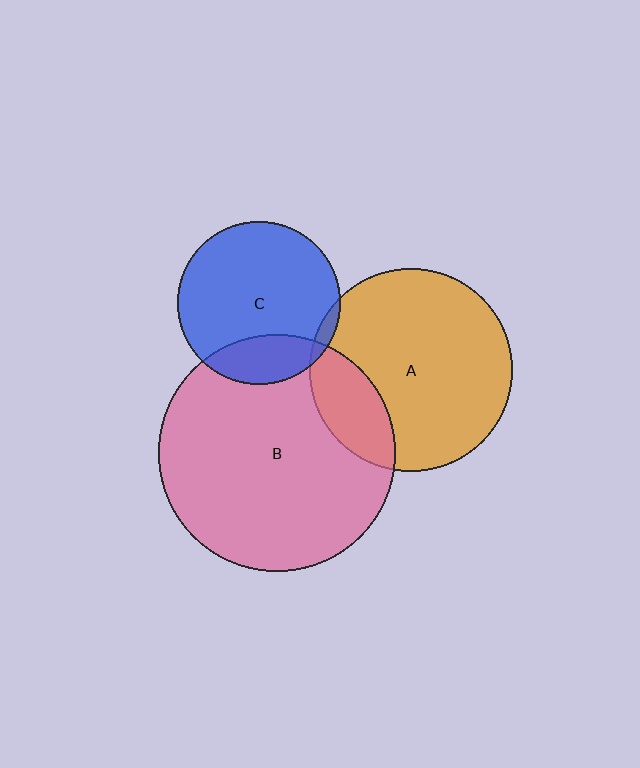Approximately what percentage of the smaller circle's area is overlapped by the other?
Approximately 20%.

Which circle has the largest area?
Circle B (pink).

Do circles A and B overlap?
Yes.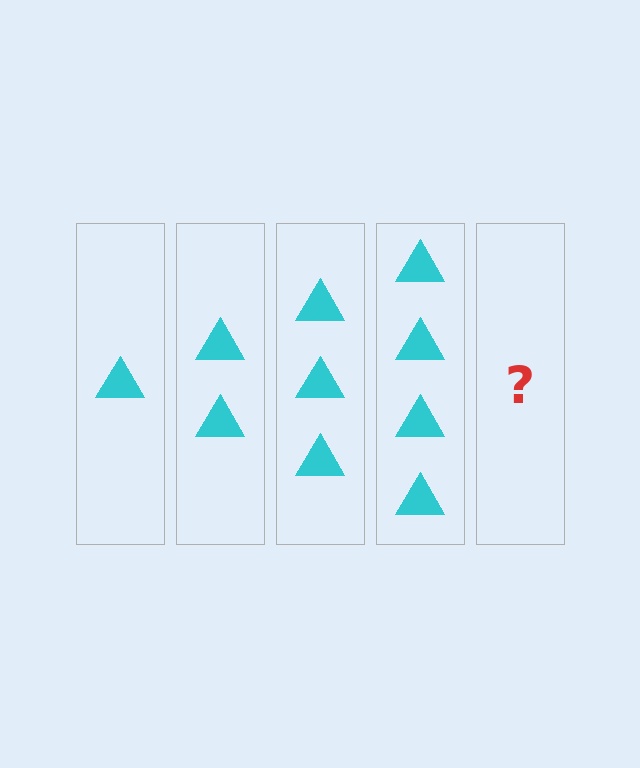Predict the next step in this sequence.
The next step is 5 triangles.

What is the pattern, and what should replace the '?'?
The pattern is that each step adds one more triangle. The '?' should be 5 triangles.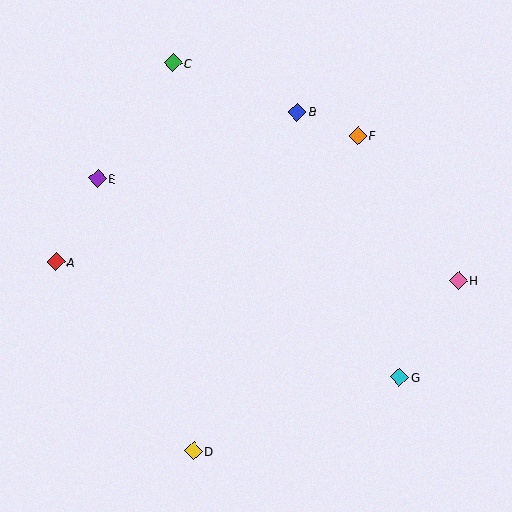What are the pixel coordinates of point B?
Point B is at (297, 112).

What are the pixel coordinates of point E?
Point E is at (98, 179).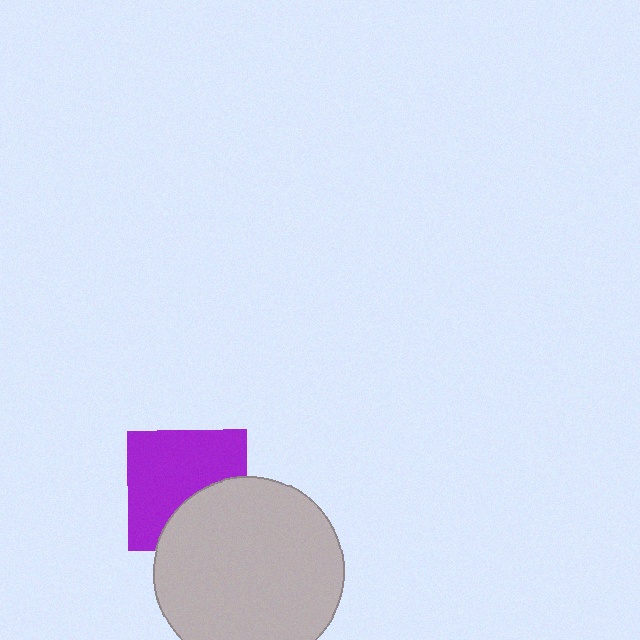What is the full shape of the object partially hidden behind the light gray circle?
The partially hidden object is a purple square.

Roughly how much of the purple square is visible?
Most of it is visible (roughly 65%).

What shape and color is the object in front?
The object in front is a light gray circle.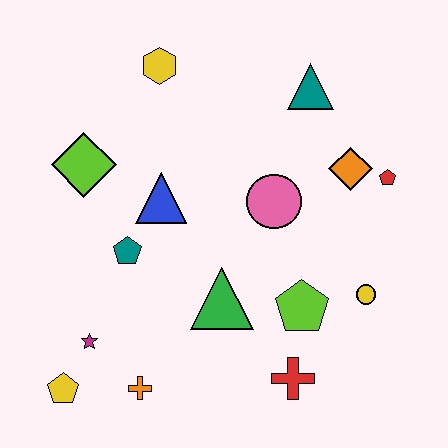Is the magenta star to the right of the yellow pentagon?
Yes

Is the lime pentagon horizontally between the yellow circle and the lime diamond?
Yes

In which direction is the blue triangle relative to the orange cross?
The blue triangle is above the orange cross.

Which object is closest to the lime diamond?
The blue triangle is closest to the lime diamond.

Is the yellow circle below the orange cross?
No